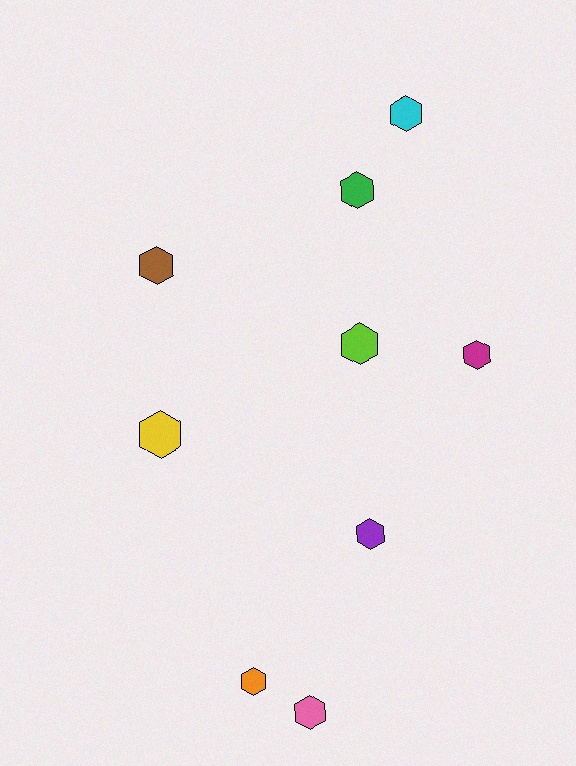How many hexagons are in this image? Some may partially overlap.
There are 9 hexagons.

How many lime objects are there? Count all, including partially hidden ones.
There is 1 lime object.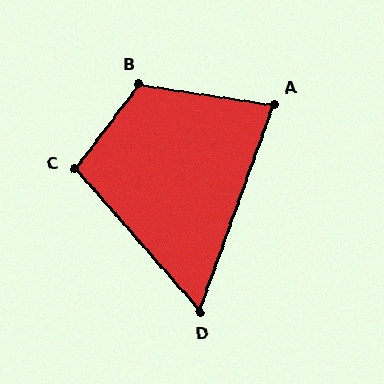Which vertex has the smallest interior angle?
D, at approximately 61 degrees.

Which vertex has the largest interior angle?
B, at approximately 119 degrees.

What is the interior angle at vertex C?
Approximately 101 degrees (obtuse).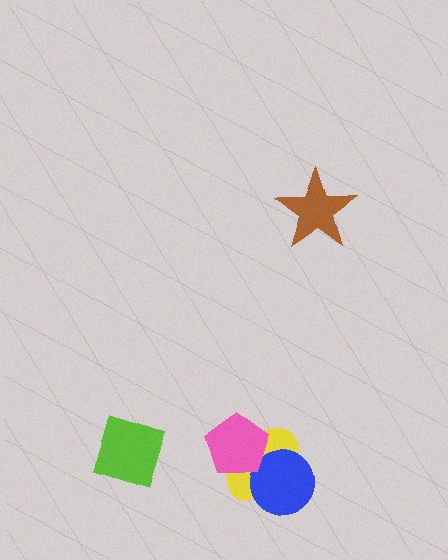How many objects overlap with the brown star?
0 objects overlap with the brown star.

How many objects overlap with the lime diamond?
0 objects overlap with the lime diamond.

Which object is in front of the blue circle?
The pink pentagon is in front of the blue circle.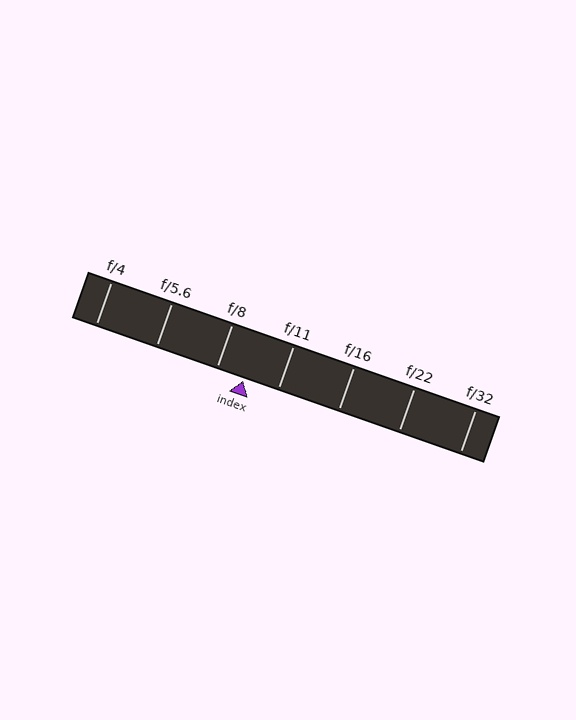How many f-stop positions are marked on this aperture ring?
There are 7 f-stop positions marked.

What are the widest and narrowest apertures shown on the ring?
The widest aperture shown is f/4 and the narrowest is f/32.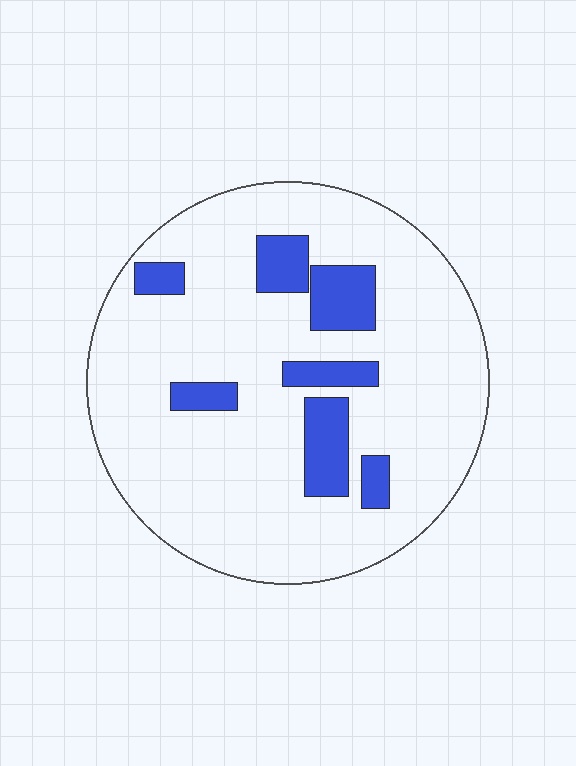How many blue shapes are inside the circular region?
7.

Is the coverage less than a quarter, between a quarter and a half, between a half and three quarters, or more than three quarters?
Less than a quarter.